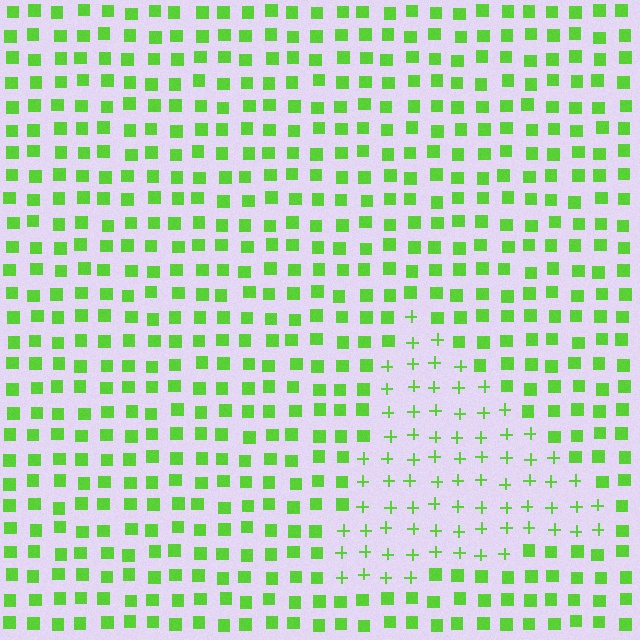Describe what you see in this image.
The image is filled with small lime elements arranged in a uniform grid. A triangle-shaped region contains plus signs, while the surrounding area contains squares. The boundary is defined purely by the change in element shape.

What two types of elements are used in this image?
The image uses plus signs inside the triangle region and squares outside it.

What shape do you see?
I see a triangle.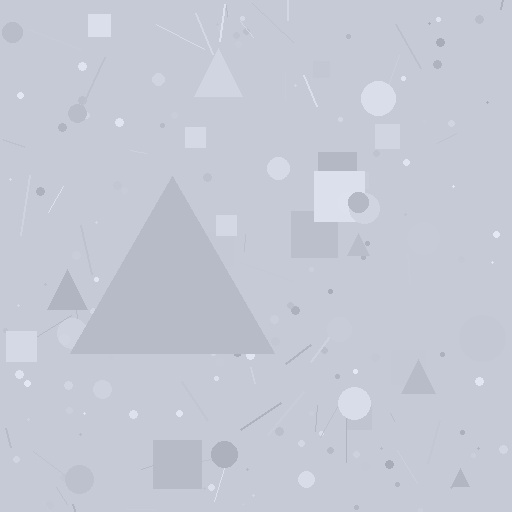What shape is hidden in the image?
A triangle is hidden in the image.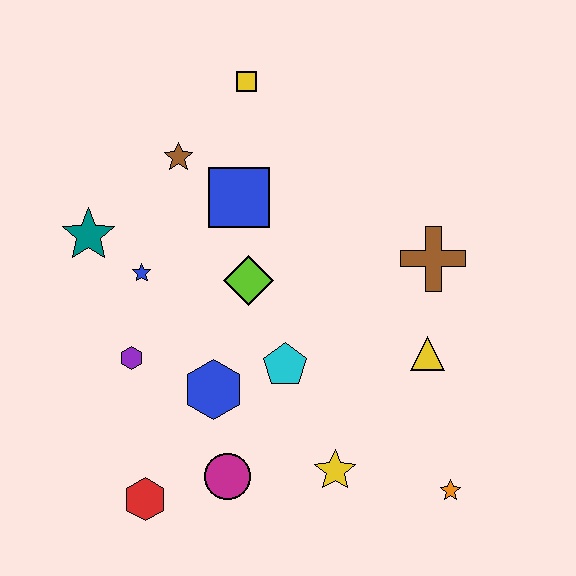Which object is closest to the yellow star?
The magenta circle is closest to the yellow star.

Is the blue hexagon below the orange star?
No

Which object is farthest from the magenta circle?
The yellow square is farthest from the magenta circle.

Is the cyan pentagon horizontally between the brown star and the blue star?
No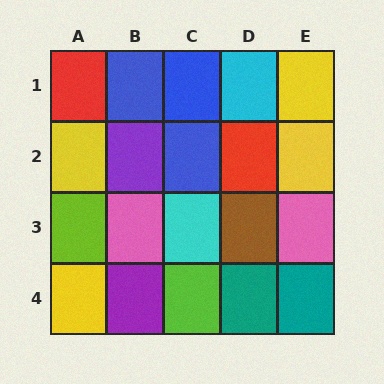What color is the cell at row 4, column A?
Yellow.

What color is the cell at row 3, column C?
Cyan.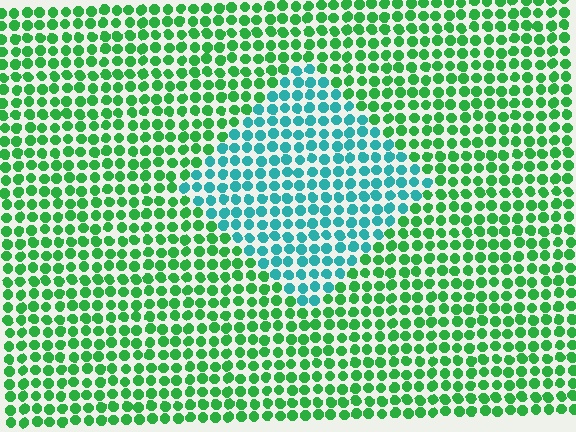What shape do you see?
I see a diamond.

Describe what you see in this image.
The image is filled with small green elements in a uniform arrangement. A diamond-shaped region is visible where the elements are tinted to a slightly different hue, forming a subtle color boundary.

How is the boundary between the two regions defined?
The boundary is defined purely by a slight shift in hue (about 49 degrees). Spacing, size, and orientation are identical on both sides.